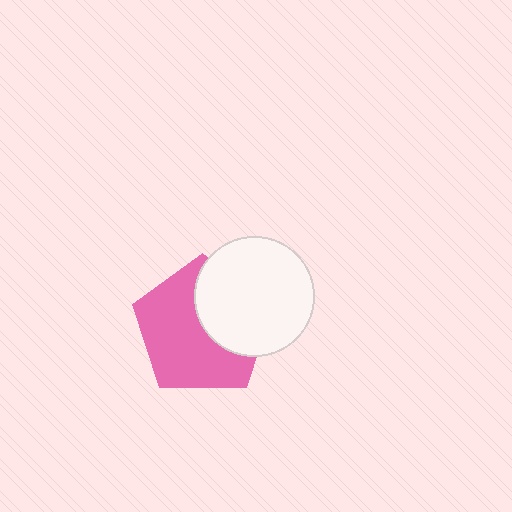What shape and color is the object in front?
The object in front is a white circle.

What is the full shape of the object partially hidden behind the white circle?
The partially hidden object is a pink pentagon.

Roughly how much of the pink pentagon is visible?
About half of it is visible (roughly 62%).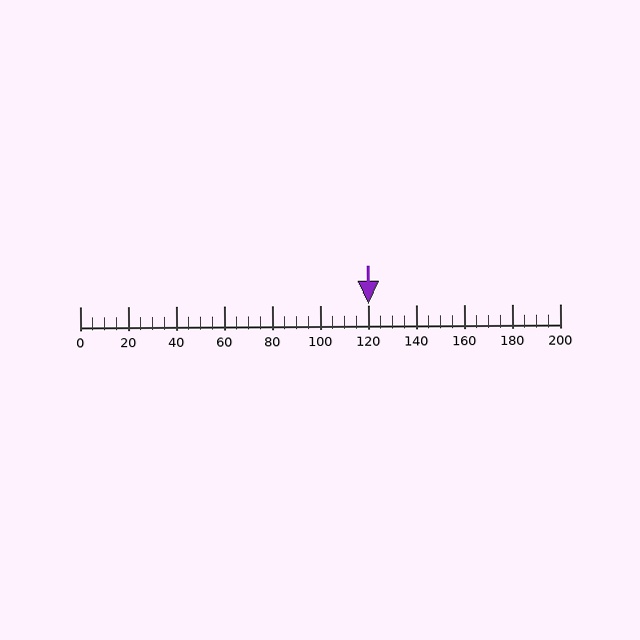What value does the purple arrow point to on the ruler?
The purple arrow points to approximately 120.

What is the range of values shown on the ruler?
The ruler shows values from 0 to 200.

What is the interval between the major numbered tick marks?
The major tick marks are spaced 20 units apart.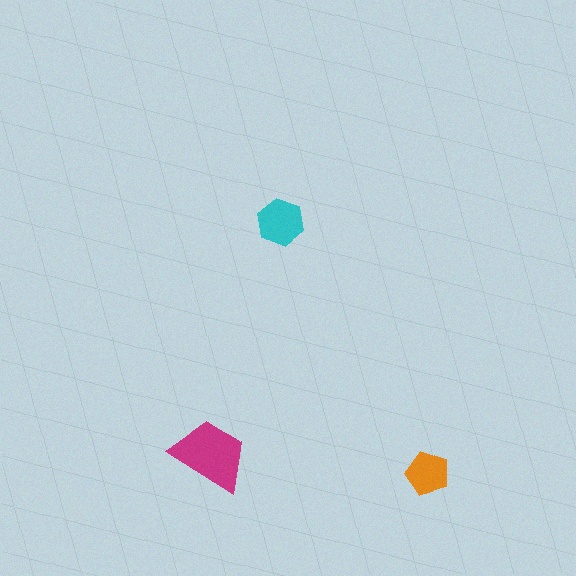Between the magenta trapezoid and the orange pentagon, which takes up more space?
The magenta trapezoid.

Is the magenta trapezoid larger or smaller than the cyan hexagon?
Larger.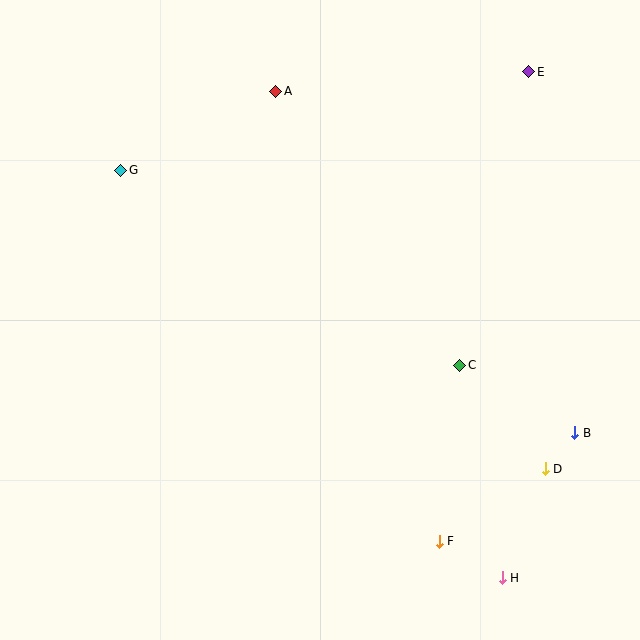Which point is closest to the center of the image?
Point C at (460, 365) is closest to the center.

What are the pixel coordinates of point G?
Point G is at (121, 170).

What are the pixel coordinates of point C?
Point C is at (460, 365).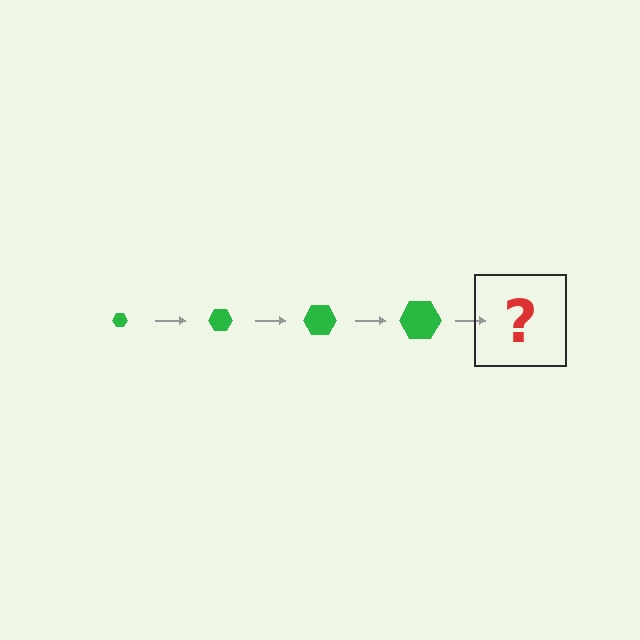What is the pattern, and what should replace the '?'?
The pattern is that the hexagon gets progressively larger each step. The '?' should be a green hexagon, larger than the previous one.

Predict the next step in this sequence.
The next step is a green hexagon, larger than the previous one.